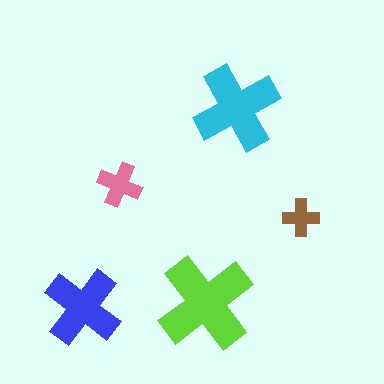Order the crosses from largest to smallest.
the lime one, the cyan one, the blue one, the pink one, the brown one.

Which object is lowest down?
The blue cross is bottommost.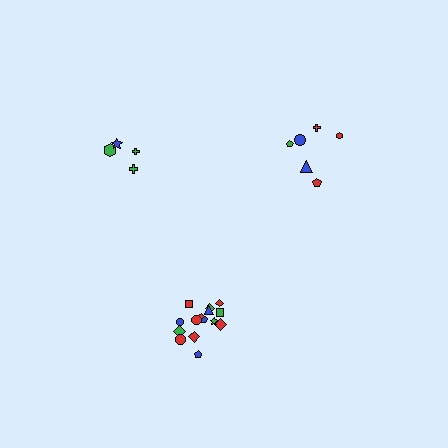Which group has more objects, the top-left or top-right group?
The top-right group.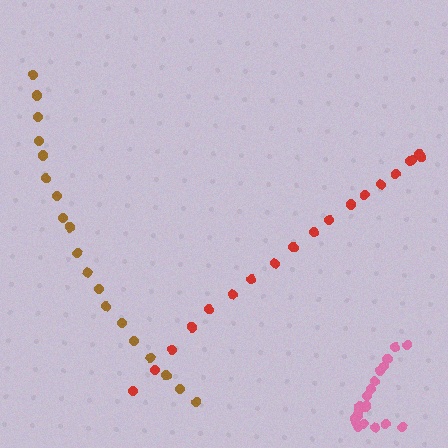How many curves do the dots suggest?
There are 3 distinct paths.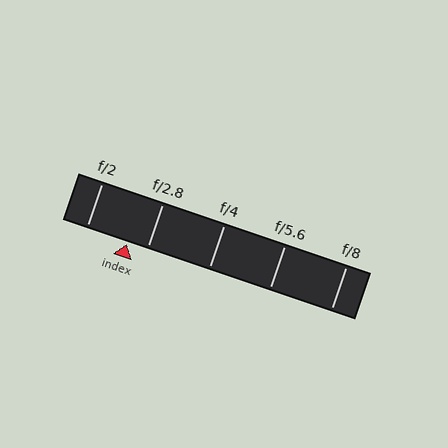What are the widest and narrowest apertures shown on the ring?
The widest aperture shown is f/2 and the narrowest is f/8.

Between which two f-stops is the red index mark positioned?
The index mark is between f/2 and f/2.8.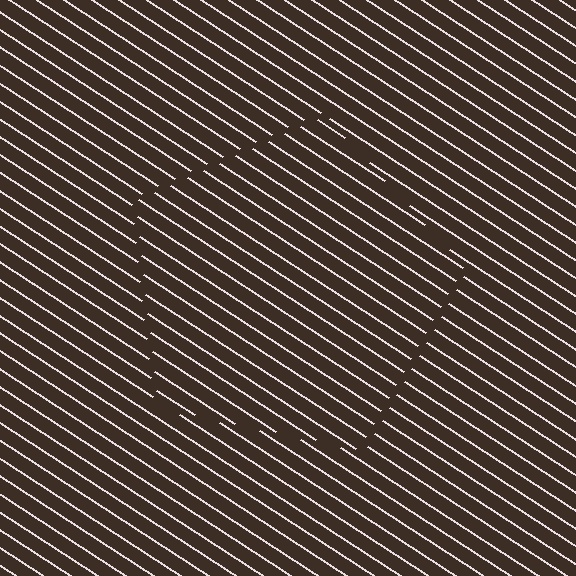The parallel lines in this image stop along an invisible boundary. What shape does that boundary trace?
An illusory pentagon. The interior of the shape contains the same grating, shifted by half a period — the contour is defined by the phase discontinuity where line-ends from the inner and outer gratings abut.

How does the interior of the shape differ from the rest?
The interior of the shape contains the same grating, shifted by half a period — the contour is defined by the phase discontinuity where line-ends from the inner and outer gratings abut.